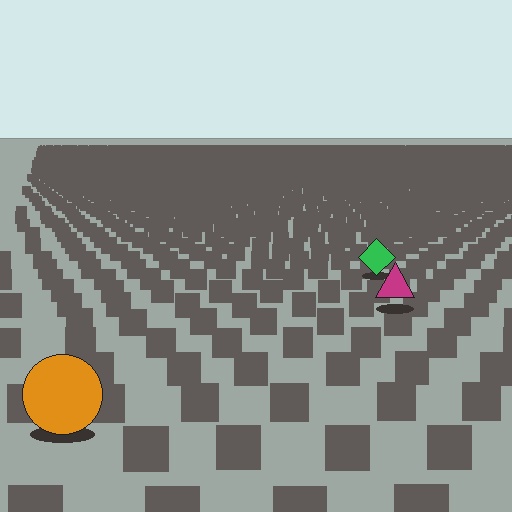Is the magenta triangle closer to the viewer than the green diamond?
Yes. The magenta triangle is closer — you can tell from the texture gradient: the ground texture is coarser near it.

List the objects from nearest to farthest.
From nearest to farthest: the orange circle, the magenta triangle, the green diamond.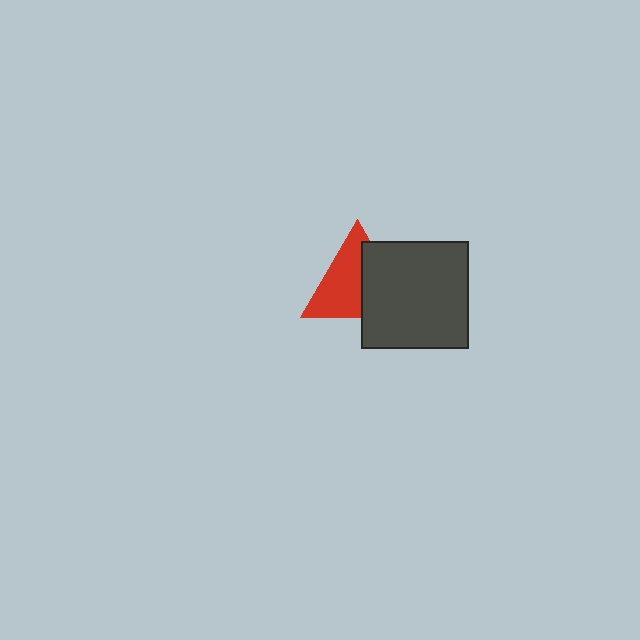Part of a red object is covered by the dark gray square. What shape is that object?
It is a triangle.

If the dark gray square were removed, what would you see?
You would see the complete red triangle.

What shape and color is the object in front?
The object in front is a dark gray square.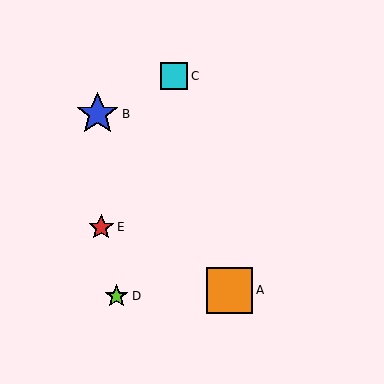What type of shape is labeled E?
Shape E is a red star.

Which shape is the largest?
The orange square (labeled A) is the largest.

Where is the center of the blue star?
The center of the blue star is at (98, 114).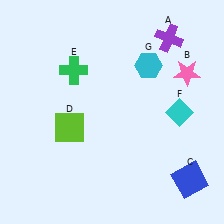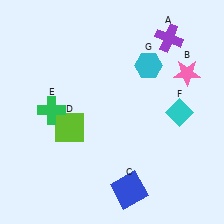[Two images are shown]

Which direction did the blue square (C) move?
The blue square (C) moved left.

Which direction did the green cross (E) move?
The green cross (E) moved down.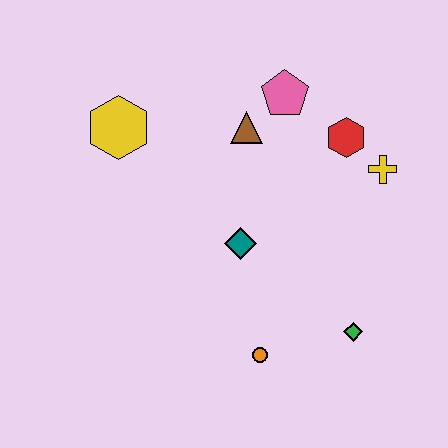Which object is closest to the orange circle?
The green diamond is closest to the orange circle.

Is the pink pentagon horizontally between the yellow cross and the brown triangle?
Yes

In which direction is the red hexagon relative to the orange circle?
The red hexagon is above the orange circle.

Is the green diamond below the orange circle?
No